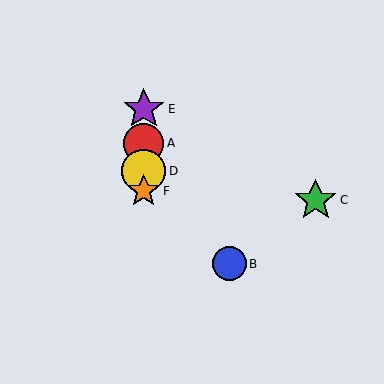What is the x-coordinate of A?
Object A is at x≈144.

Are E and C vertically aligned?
No, E is at x≈144 and C is at x≈316.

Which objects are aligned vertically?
Objects A, D, E, F are aligned vertically.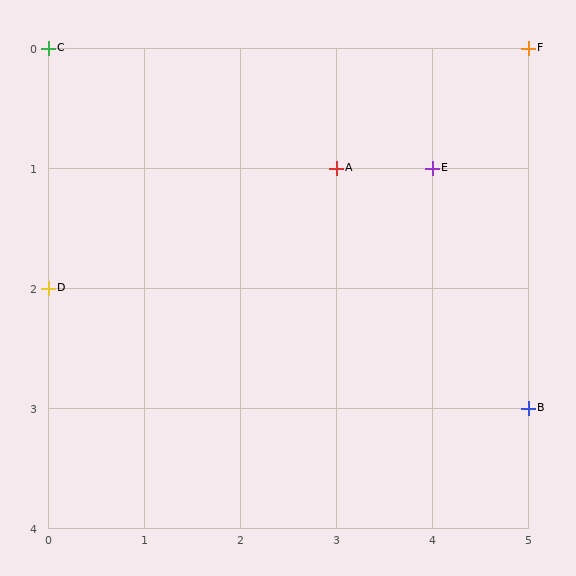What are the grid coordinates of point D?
Point D is at grid coordinates (0, 2).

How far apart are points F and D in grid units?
Points F and D are 5 columns and 2 rows apart (about 5.4 grid units diagonally).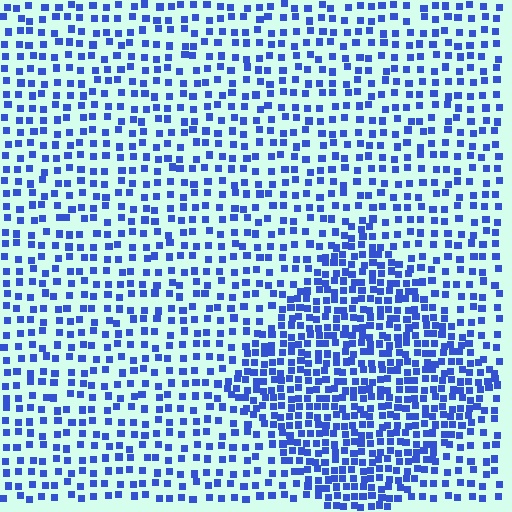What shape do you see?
I see a diamond.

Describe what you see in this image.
The image contains small blue elements arranged at two different densities. A diamond-shaped region is visible where the elements are more densely packed than the surrounding area.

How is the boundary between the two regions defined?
The boundary is defined by a change in element density (approximately 2.0x ratio). All elements are the same color, size, and shape.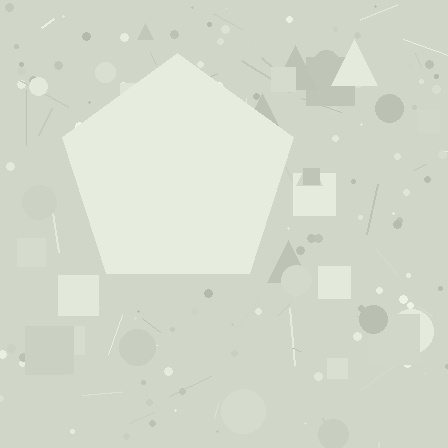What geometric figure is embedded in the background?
A pentagon is embedded in the background.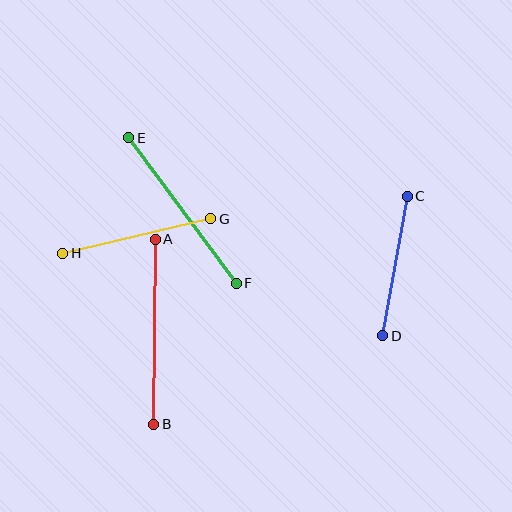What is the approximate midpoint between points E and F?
The midpoint is at approximately (182, 210) pixels.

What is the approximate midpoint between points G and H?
The midpoint is at approximately (137, 236) pixels.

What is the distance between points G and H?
The distance is approximately 152 pixels.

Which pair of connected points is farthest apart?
Points A and B are farthest apart.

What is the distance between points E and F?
The distance is approximately 181 pixels.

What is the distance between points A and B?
The distance is approximately 185 pixels.